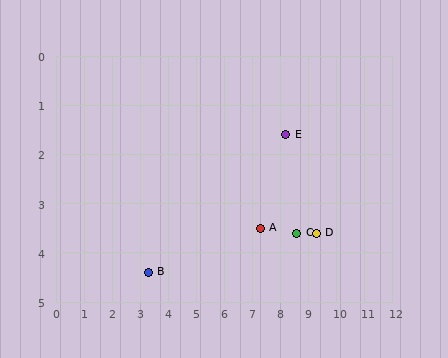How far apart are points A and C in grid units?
Points A and C are about 1.3 grid units apart.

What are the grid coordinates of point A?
Point A is at approximately (7.3, 3.5).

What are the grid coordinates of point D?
Point D is at approximately (9.3, 3.6).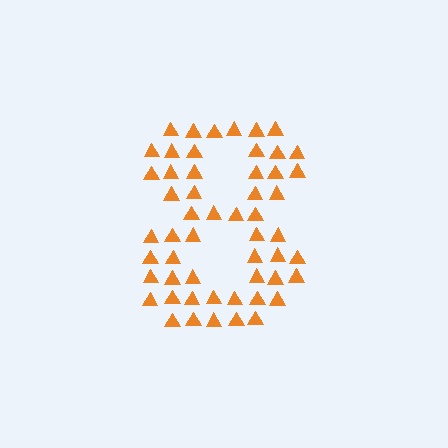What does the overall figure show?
The overall figure shows the digit 8.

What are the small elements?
The small elements are triangles.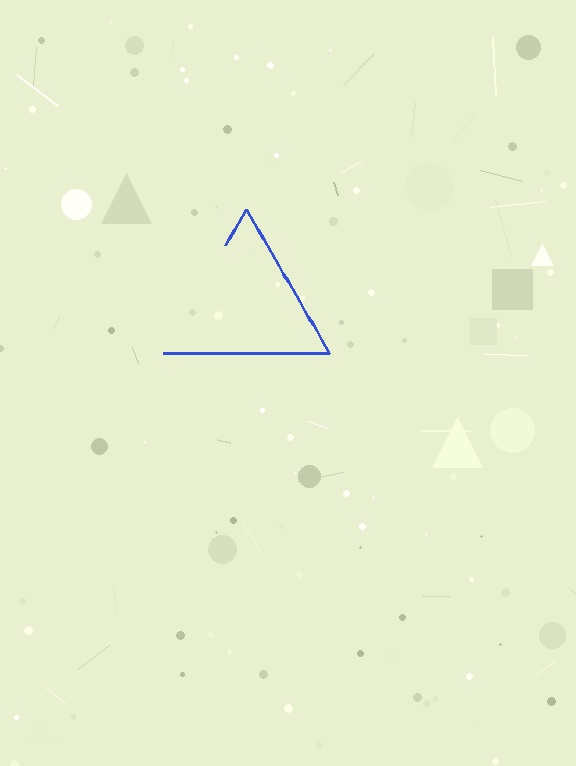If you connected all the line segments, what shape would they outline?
They would outline a triangle.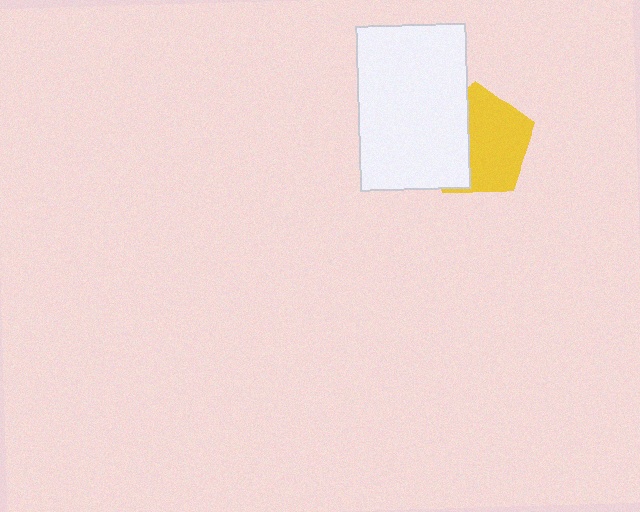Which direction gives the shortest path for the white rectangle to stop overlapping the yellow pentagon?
Moving left gives the shortest separation.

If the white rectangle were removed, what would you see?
You would see the complete yellow pentagon.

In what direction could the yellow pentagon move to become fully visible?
The yellow pentagon could move right. That would shift it out from behind the white rectangle entirely.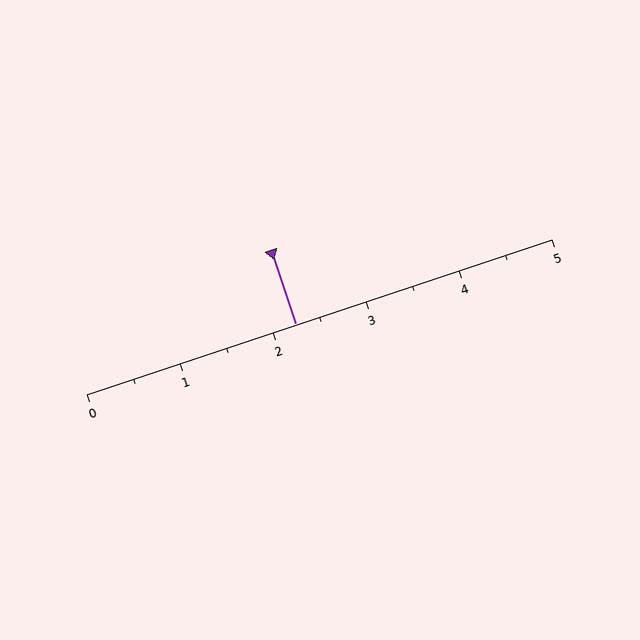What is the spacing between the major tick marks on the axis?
The major ticks are spaced 1 apart.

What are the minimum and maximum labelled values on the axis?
The axis runs from 0 to 5.